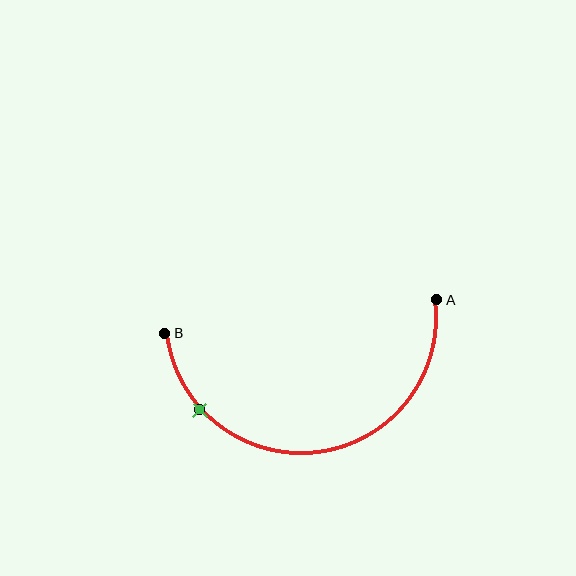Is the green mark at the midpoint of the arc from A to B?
No. The green mark lies on the arc but is closer to endpoint B. The arc midpoint would be at the point on the curve equidistant along the arc from both A and B.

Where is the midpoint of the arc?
The arc midpoint is the point on the curve farthest from the straight line joining A and B. It sits below that line.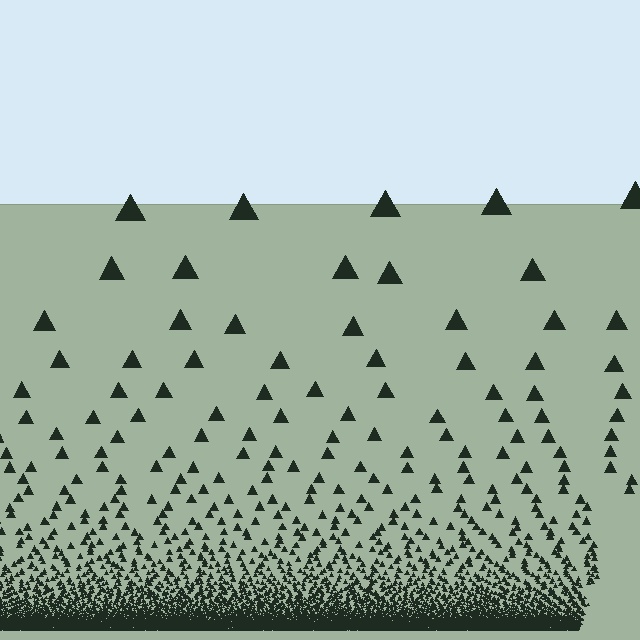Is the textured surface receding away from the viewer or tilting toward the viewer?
The surface appears to tilt toward the viewer. Texture elements get larger and sparser toward the top.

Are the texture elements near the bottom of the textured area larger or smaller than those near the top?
Smaller. The gradient is inverted — elements near the bottom are smaller and denser.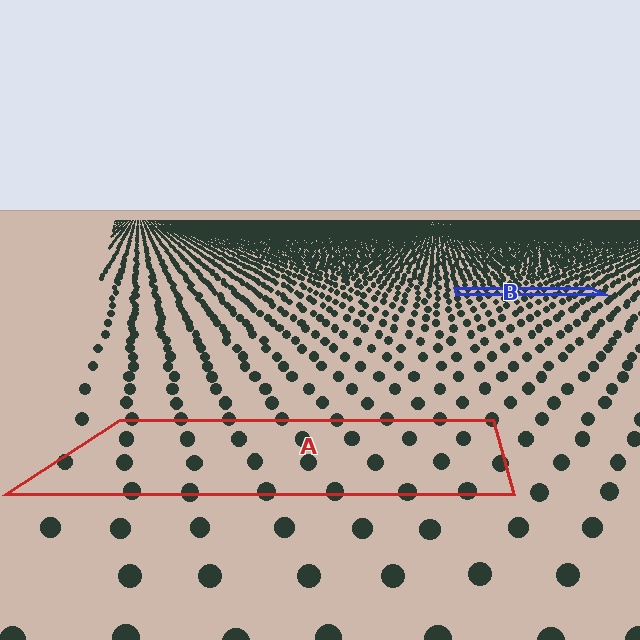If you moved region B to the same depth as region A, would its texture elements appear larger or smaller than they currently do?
They would appear larger. At a closer depth, the same texture elements are projected at a bigger on-screen size.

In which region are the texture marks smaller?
The texture marks are smaller in region B, because it is farther away.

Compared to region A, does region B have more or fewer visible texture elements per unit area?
Region B has more texture elements per unit area — they are packed more densely because it is farther away.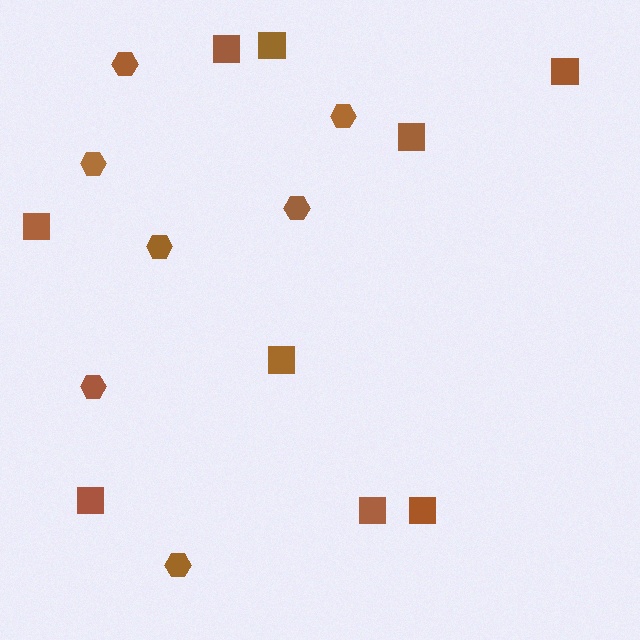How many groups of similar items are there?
There are 2 groups: one group of hexagons (7) and one group of squares (9).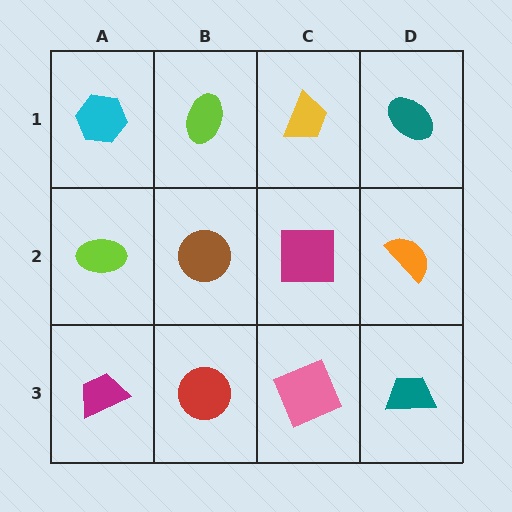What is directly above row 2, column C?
A yellow trapezoid.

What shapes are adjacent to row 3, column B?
A brown circle (row 2, column B), a magenta trapezoid (row 3, column A), a pink square (row 3, column C).